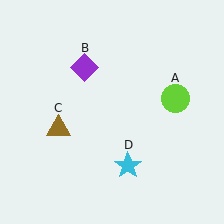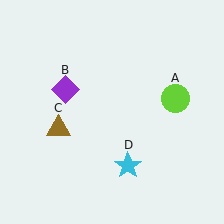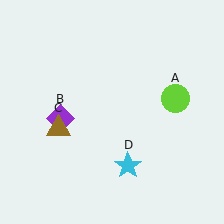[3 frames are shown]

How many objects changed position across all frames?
1 object changed position: purple diamond (object B).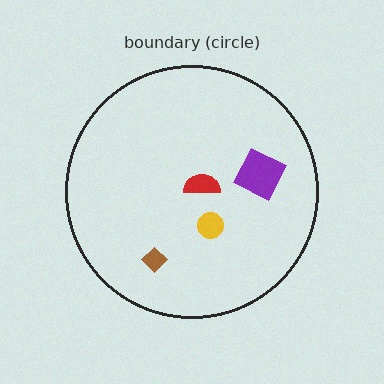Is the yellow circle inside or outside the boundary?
Inside.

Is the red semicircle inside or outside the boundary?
Inside.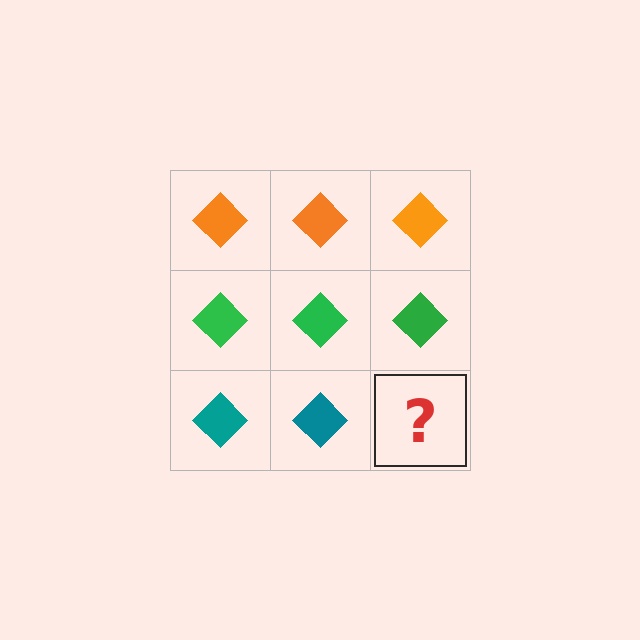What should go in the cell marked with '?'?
The missing cell should contain a teal diamond.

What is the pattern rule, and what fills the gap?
The rule is that each row has a consistent color. The gap should be filled with a teal diamond.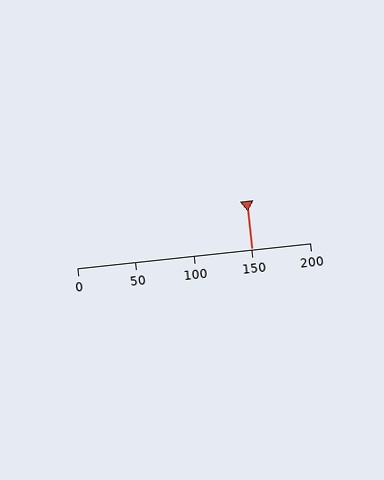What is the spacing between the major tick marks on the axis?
The major ticks are spaced 50 apart.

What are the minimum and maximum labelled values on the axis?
The axis runs from 0 to 200.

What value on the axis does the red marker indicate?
The marker indicates approximately 150.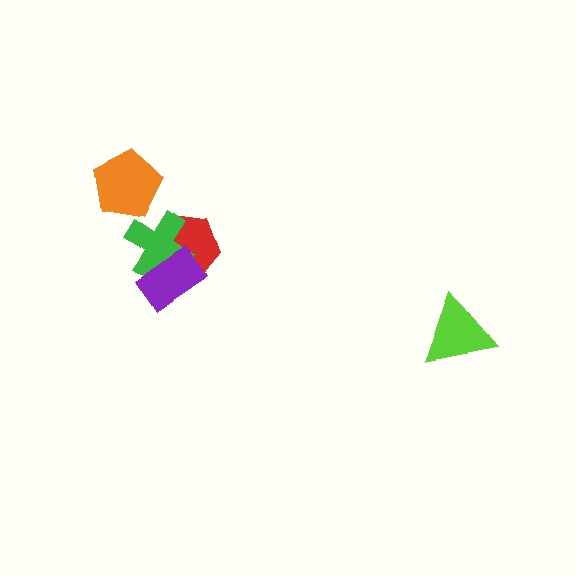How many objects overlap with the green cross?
2 objects overlap with the green cross.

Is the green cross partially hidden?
Yes, it is partially covered by another shape.